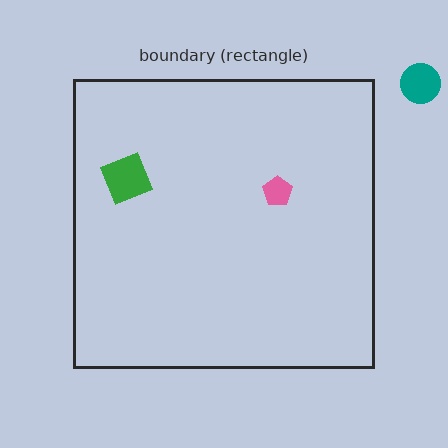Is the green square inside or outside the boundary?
Inside.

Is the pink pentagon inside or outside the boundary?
Inside.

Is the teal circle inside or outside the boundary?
Outside.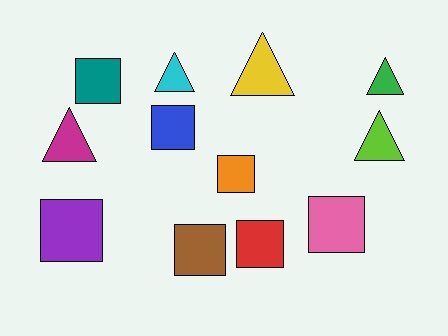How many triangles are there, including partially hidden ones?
There are 5 triangles.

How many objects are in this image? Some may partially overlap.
There are 12 objects.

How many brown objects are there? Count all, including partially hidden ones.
There is 1 brown object.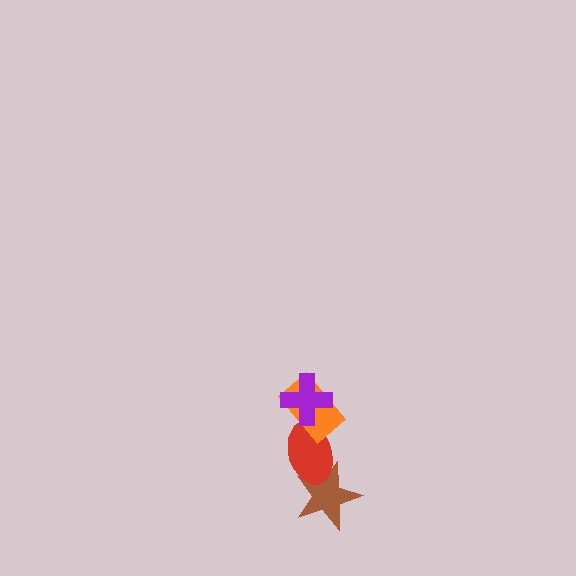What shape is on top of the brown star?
The red ellipse is on top of the brown star.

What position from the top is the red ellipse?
The red ellipse is 3rd from the top.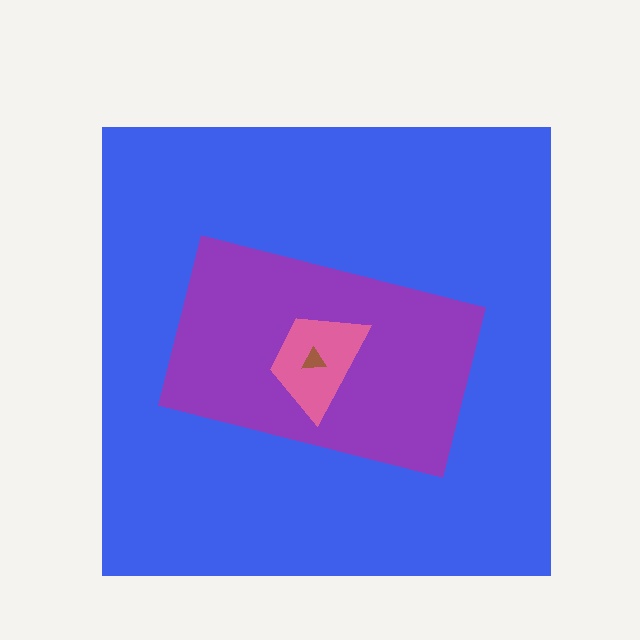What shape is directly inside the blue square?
The purple rectangle.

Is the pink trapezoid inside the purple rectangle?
Yes.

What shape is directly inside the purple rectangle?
The pink trapezoid.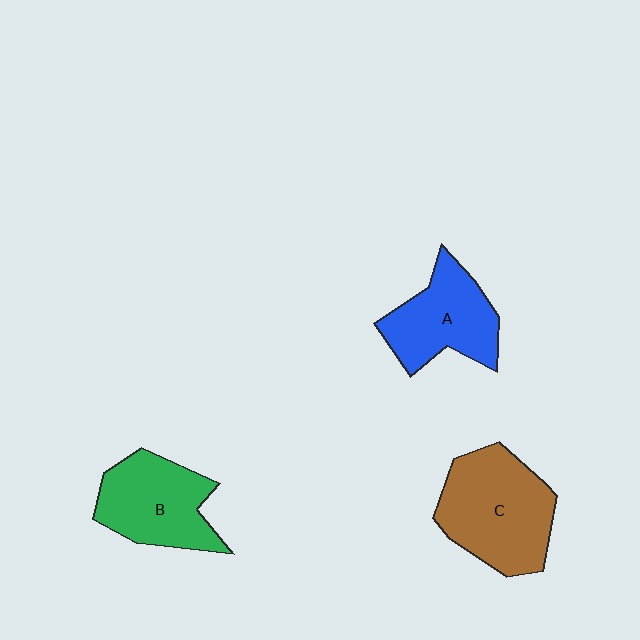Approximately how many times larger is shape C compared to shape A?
Approximately 1.3 times.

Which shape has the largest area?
Shape C (brown).